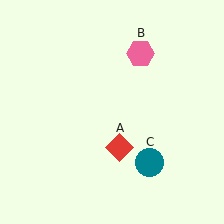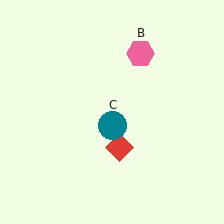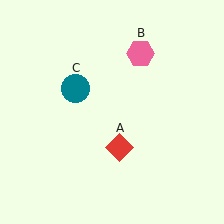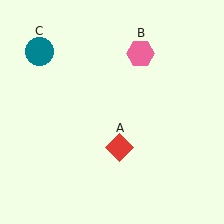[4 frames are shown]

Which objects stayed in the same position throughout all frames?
Red diamond (object A) and pink hexagon (object B) remained stationary.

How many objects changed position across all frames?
1 object changed position: teal circle (object C).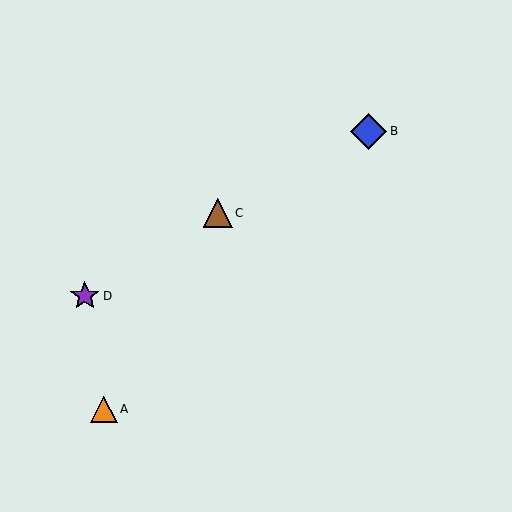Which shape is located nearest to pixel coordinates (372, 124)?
The blue diamond (labeled B) at (369, 131) is nearest to that location.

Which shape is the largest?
The blue diamond (labeled B) is the largest.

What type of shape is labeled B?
Shape B is a blue diamond.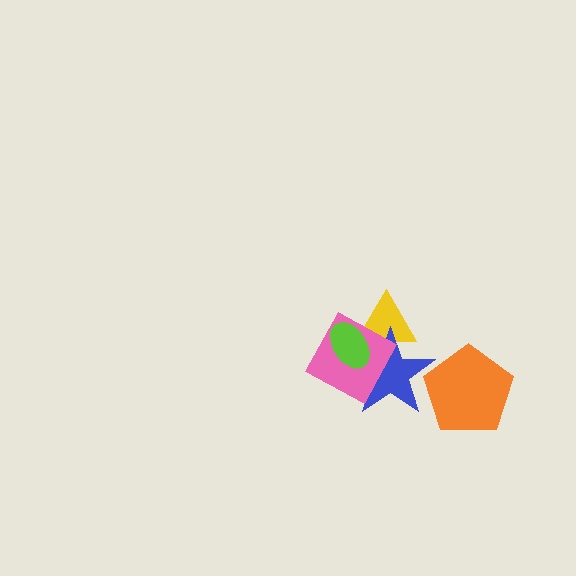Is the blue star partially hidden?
Yes, it is partially covered by another shape.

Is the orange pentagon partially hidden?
No, no other shape covers it.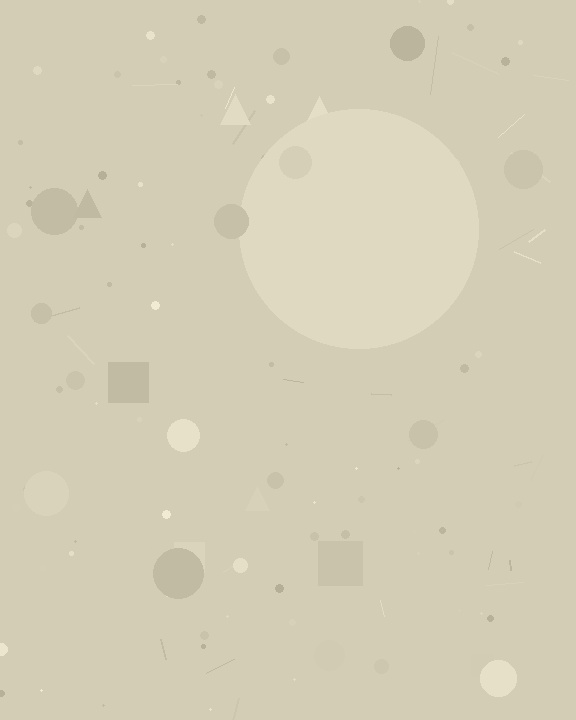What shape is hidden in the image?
A circle is hidden in the image.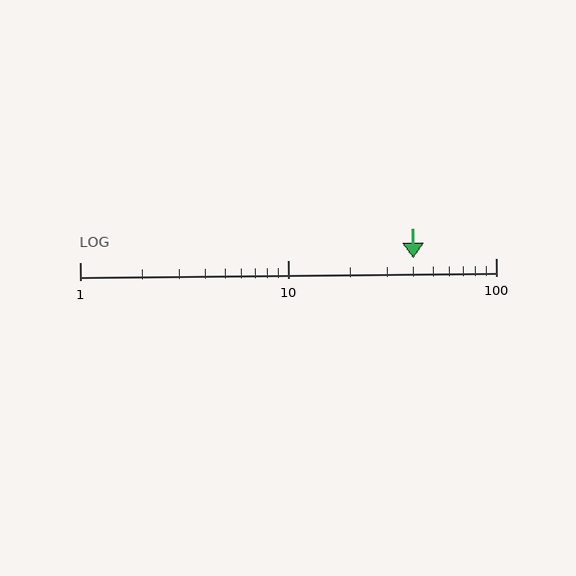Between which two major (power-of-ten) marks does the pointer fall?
The pointer is between 10 and 100.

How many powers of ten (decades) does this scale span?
The scale spans 2 decades, from 1 to 100.